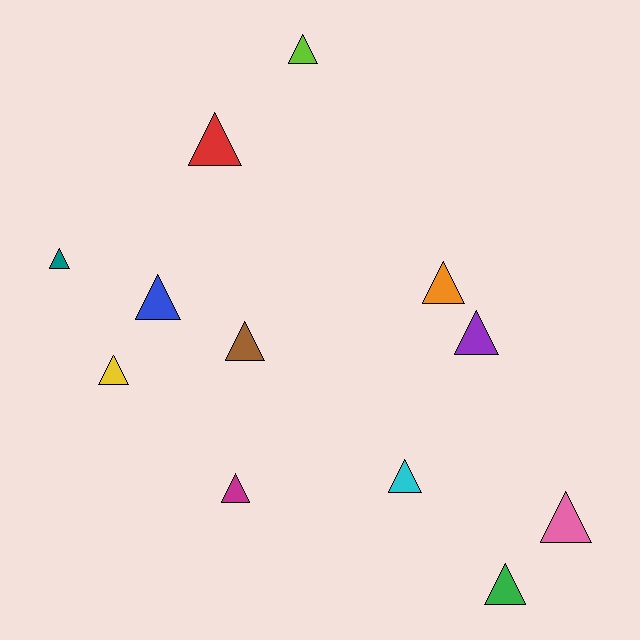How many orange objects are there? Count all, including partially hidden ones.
There is 1 orange object.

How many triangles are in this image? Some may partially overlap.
There are 12 triangles.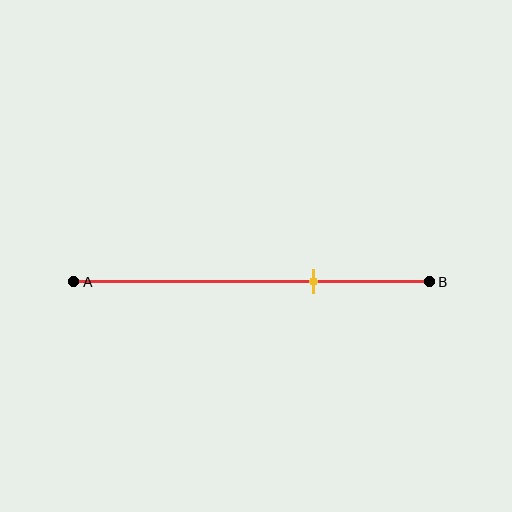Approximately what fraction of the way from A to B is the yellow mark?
The yellow mark is approximately 65% of the way from A to B.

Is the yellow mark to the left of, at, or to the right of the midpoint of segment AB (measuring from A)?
The yellow mark is to the right of the midpoint of segment AB.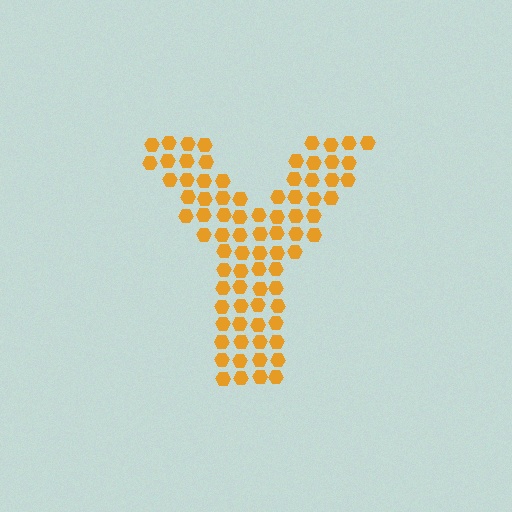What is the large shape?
The large shape is the letter Y.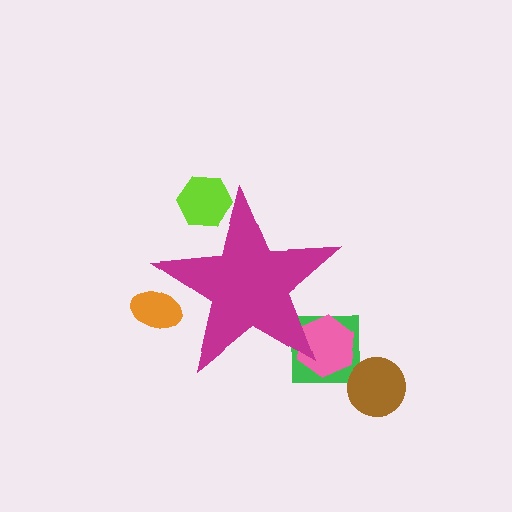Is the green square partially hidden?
Yes, the green square is partially hidden behind the magenta star.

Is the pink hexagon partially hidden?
Yes, the pink hexagon is partially hidden behind the magenta star.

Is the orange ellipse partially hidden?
Yes, the orange ellipse is partially hidden behind the magenta star.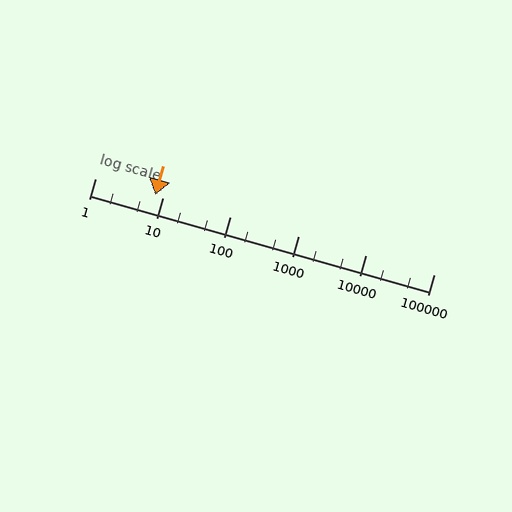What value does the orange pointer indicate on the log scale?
The pointer indicates approximately 7.6.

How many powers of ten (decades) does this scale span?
The scale spans 5 decades, from 1 to 100000.